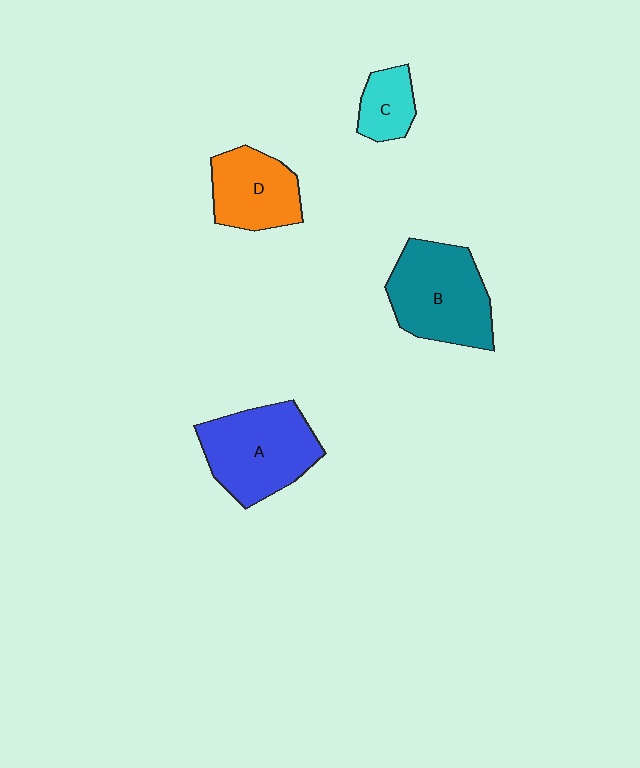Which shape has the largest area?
Shape B (teal).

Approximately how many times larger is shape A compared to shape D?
Approximately 1.4 times.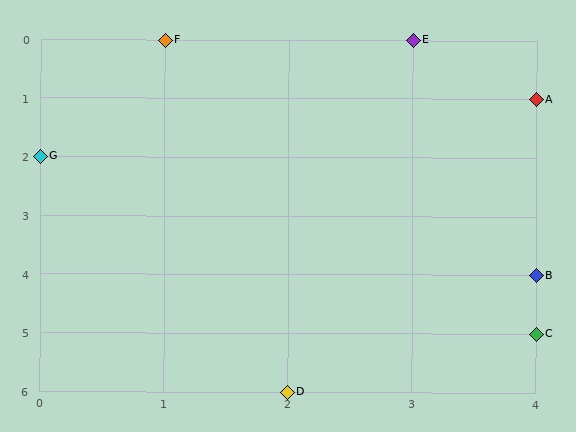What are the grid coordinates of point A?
Point A is at grid coordinates (4, 1).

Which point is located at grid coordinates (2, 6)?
Point D is at (2, 6).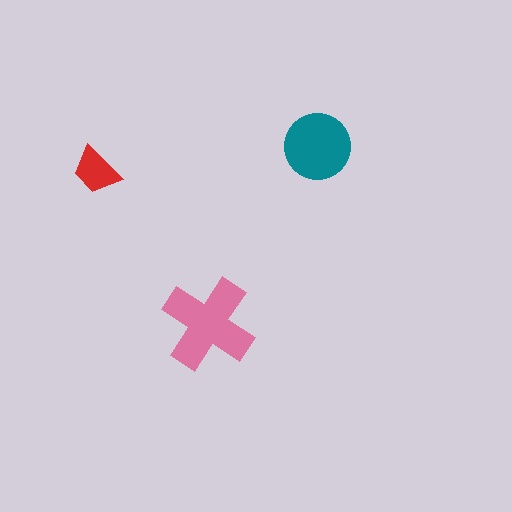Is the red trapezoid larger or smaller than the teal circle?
Smaller.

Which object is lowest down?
The pink cross is bottommost.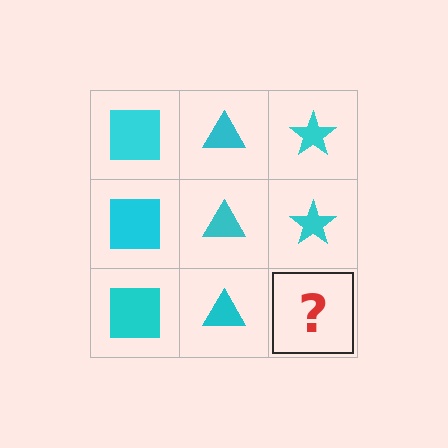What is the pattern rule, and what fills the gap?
The rule is that each column has a consistent shape. The gap should be filled with a cyan star.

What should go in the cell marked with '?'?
The missing cell should contain a cyan star.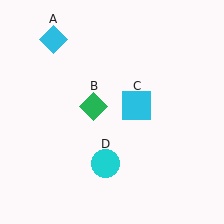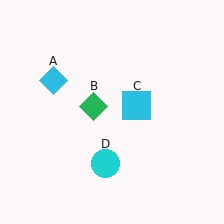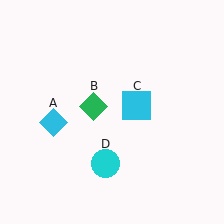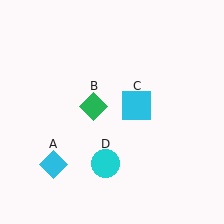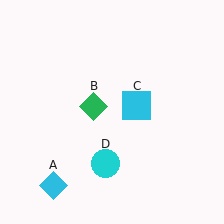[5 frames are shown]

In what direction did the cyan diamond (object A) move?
The cyan diamond (object A) moved down.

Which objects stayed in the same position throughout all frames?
Green diamond (object B) and cyan square (object C) and cyan circle (object D) remained stationary.